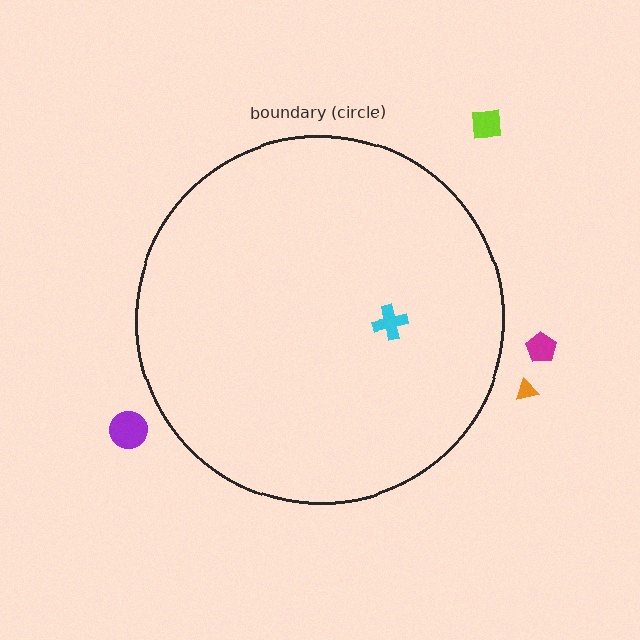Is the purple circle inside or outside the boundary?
Outside.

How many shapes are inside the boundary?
1 inside, 4 outside.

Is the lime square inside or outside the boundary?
Outside.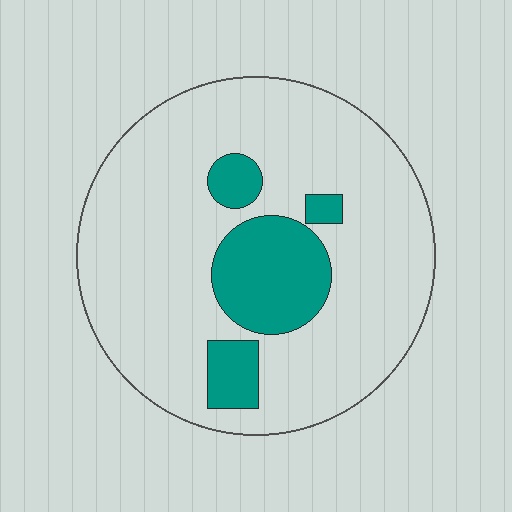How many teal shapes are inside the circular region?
4.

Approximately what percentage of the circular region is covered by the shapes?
Approximately 20%.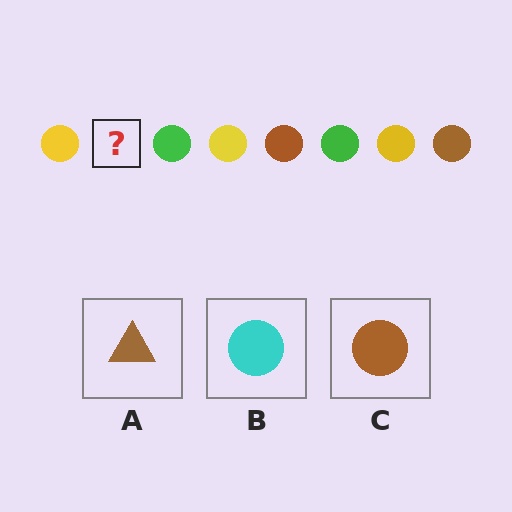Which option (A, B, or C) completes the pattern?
C.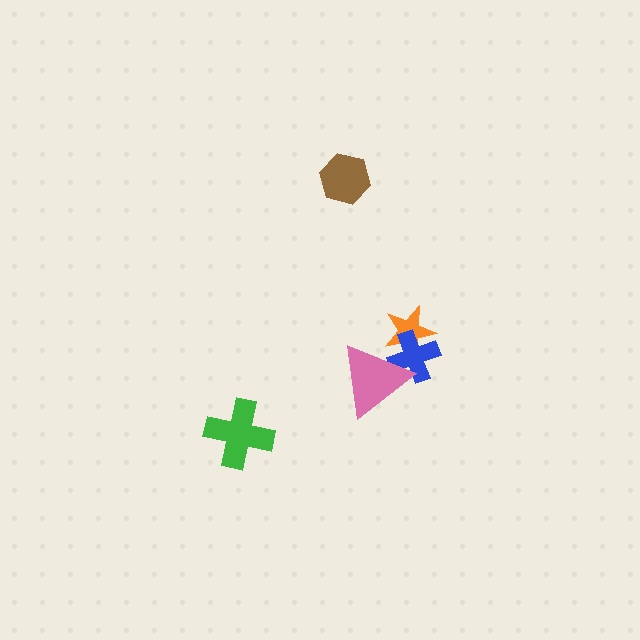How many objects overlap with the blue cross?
2 objects overlap with the blue cross.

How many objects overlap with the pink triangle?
2 objects overlap with the pink triangle.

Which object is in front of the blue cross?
The pink triangle is in front of the blue cross.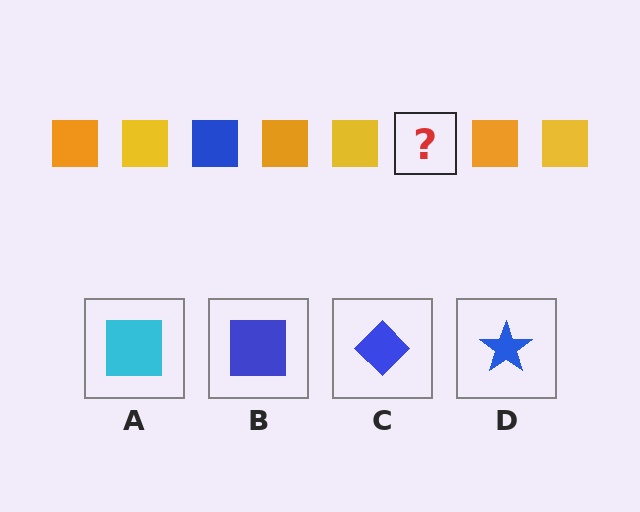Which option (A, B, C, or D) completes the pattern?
B.